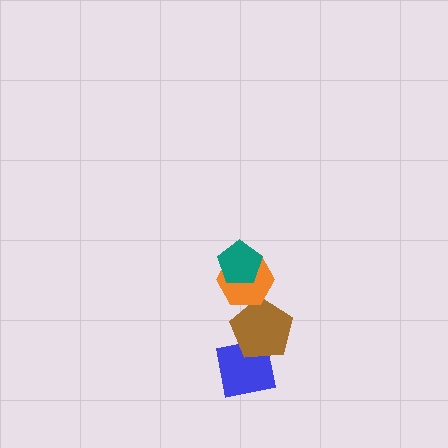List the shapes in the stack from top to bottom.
From top to bottom: the teal pentagon, the orange hexagon, the brown pentagon, the blue square.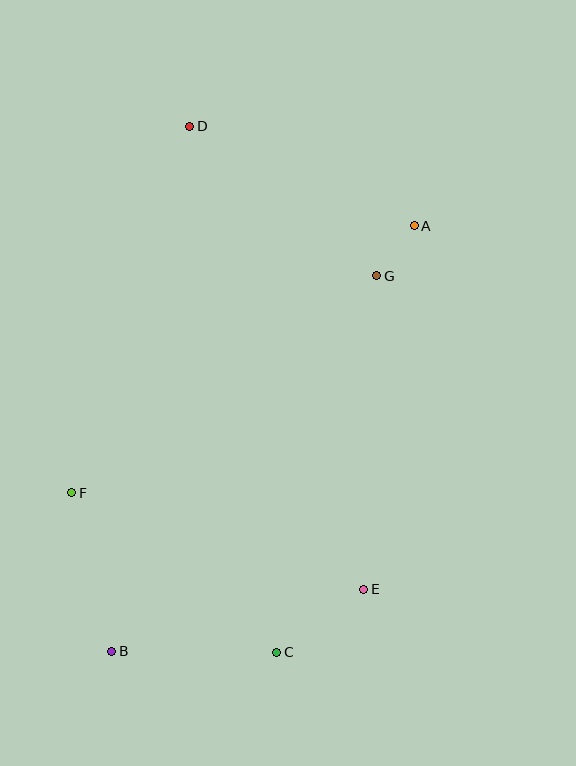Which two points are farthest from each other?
Points C and D are farthest from each other.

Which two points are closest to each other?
Points A and G are closest to each other.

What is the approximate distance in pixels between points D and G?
The distance between D and G is approximately 239 pixels.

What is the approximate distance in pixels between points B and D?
The distance between B and D is approximately 530 pixels.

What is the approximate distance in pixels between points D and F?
The distance between D and F is approximately 385 pixels.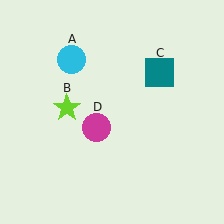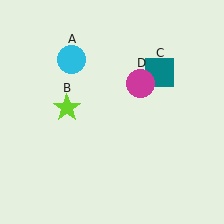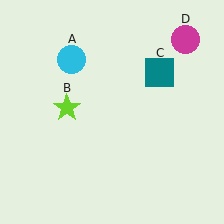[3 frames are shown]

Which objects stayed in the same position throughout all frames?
Cyan circle (object A) and lime star (object B) and teal square (object C) remained stationary.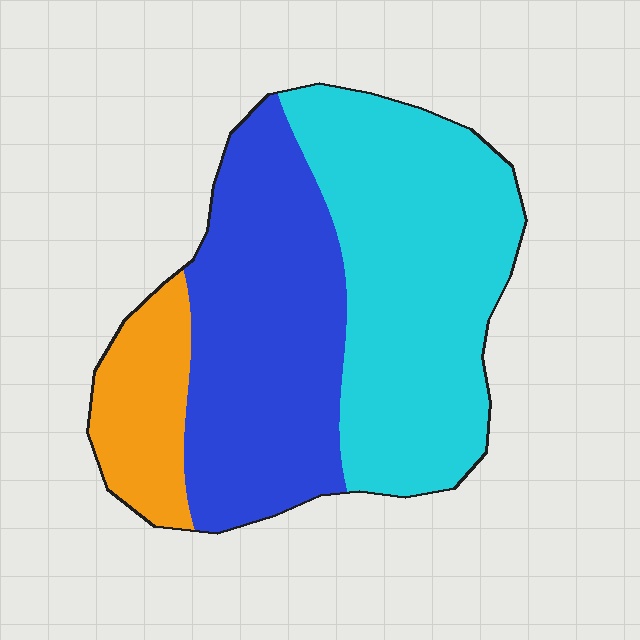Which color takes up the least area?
Orange, at roughly 15%.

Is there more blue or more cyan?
Cyan.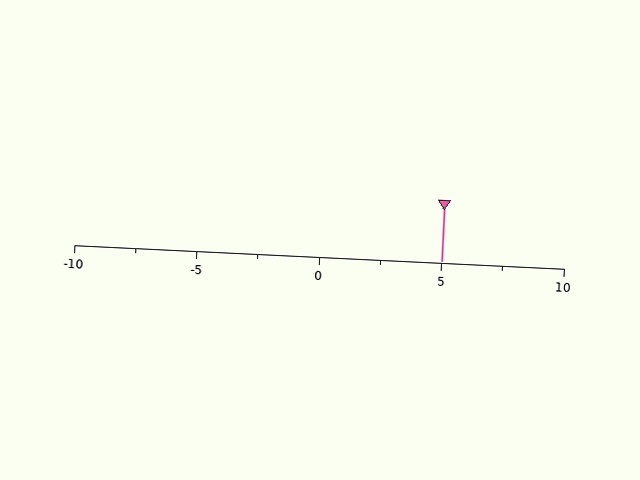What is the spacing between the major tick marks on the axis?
The major ticks are spaced 5 apart.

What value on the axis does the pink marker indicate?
The marker indicates approximately 5.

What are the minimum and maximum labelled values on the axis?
The axis runs from -10 to 10.